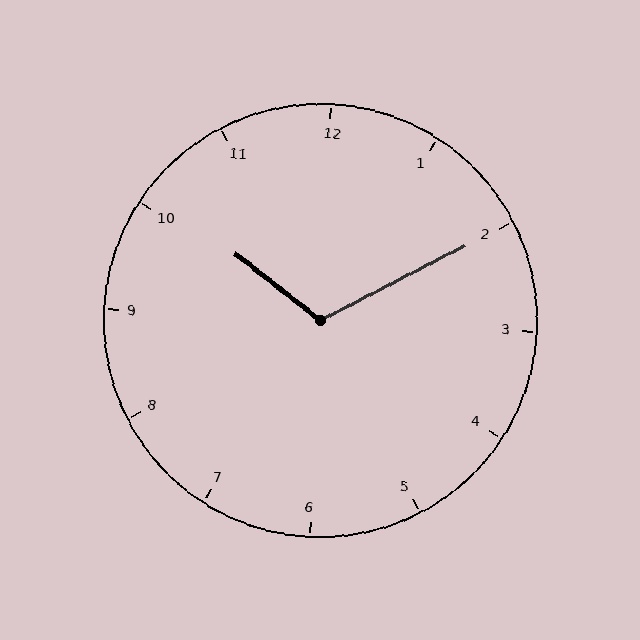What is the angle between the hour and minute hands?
Approximately 115 degrees.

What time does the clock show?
10:10.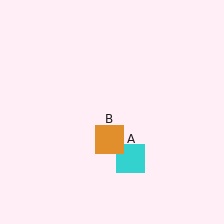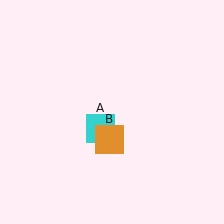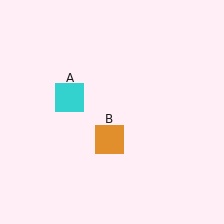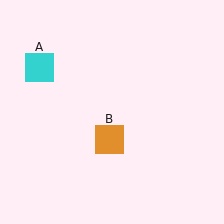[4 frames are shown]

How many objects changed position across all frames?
1 object changed position: cyan square (object A).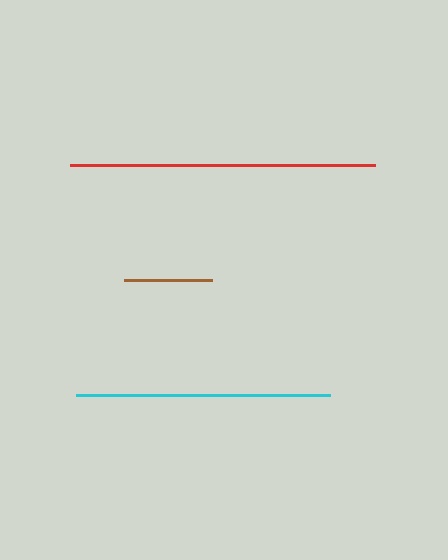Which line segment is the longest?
The red line is the longest at approximately 305 pixels.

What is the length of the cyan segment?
The cyan segment is approximately 254 pixels long.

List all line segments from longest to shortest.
From longest to shortest: red, cyan, brown.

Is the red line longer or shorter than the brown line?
The red line is longer than the brown line.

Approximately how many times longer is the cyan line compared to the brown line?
The cyan line is approximately 2.9 times the length of the brown line.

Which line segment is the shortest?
The brown line is the shortest at approximately 88 pixels.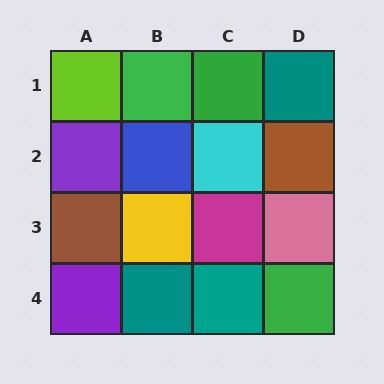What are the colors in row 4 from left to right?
Purple, teal, teal, green.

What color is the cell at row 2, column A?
Purple.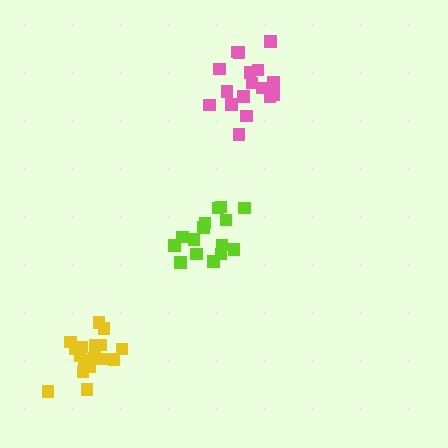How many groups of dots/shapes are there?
There are 3 groups.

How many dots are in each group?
Group 1: 18 dots, Group 2: 16 dots, Group 3: 17 dots (51 total).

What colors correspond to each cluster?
The clusters are colored: yellow, lime, pink.